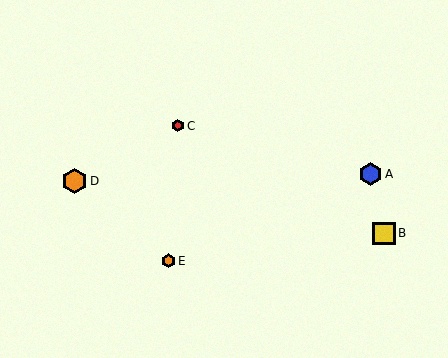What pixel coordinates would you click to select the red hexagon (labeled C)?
Click at (178, 125) to select the red hexagon C.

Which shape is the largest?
The orange hexagon (labeled D) is the largest.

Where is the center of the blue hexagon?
The center of the blue hexagon is at (371, 174).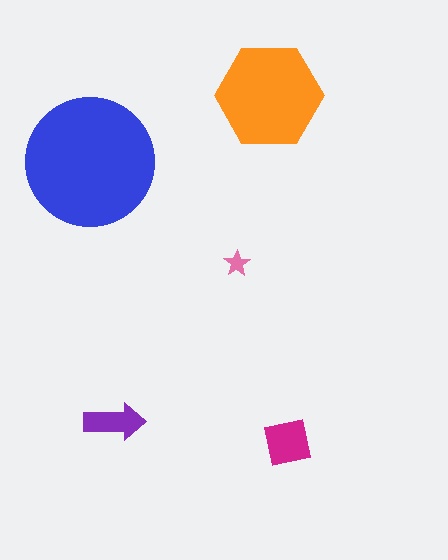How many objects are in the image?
There are 5 objects in the image.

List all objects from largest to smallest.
The blue circle, the orange hexagon, the magenta square, the purple arrow, the pink star.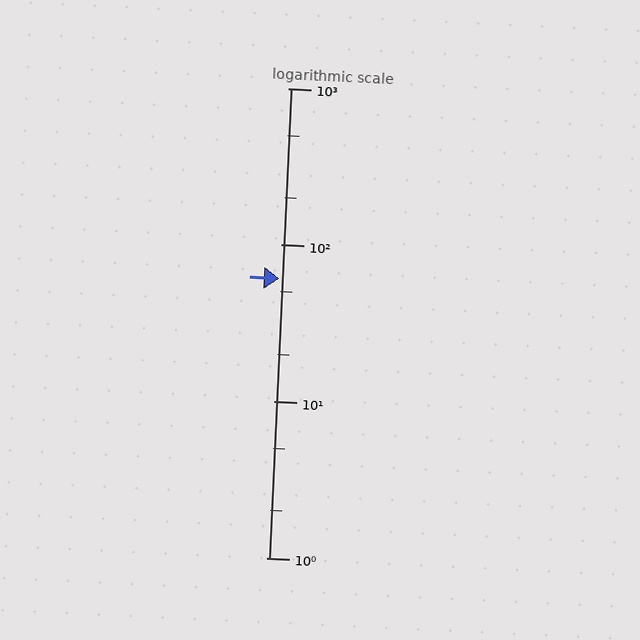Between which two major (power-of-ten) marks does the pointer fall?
The pointer is between 10 and 100.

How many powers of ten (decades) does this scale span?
The scale spans 3 decades, from 1 to 1000.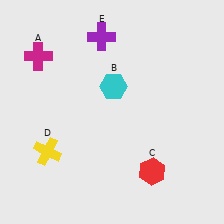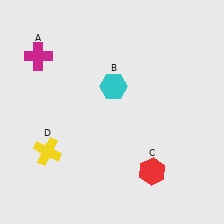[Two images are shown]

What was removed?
The purple cross (E) was removed in Image 2.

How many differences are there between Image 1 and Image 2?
There is 1 difference between the two images.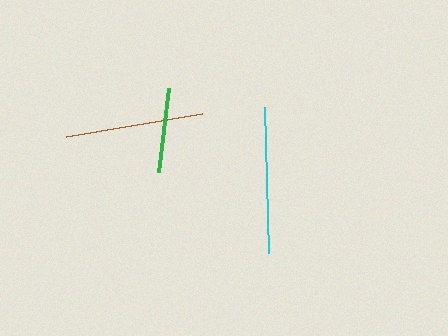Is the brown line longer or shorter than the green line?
The brown line is longer than the green line.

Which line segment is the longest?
The cyan line is the longest at approximately 146 pixels.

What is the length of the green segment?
The green segment is approximately 85 pixels long.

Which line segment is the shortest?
The green line is the shortest at approximately 85 pixels.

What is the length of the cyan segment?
The cyan segment is approximately 146 pixels long.